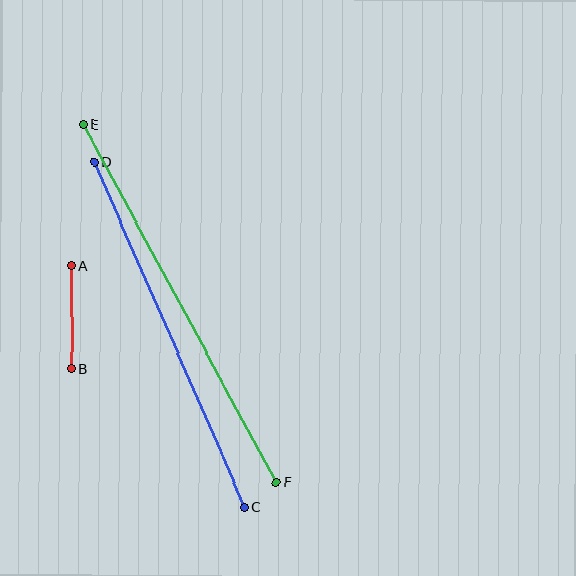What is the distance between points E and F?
The distance is approximately 406 pixels.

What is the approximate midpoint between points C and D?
The midpoint is at approximately (170, 334) pixels.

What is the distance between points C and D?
The distance is approximately 376 pixels.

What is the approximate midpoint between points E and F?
The midpoint is at approximately (180, 304) pixels.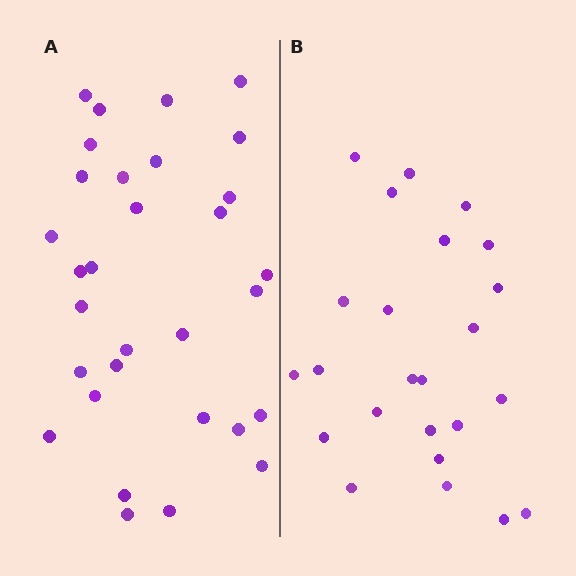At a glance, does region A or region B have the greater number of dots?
Region A (the left region) has more dots.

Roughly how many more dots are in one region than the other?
Region A has roughly 8 or so more dots than region B.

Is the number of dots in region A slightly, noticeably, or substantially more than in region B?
Region A has noticeably more, but not dramatically so. The ratio is roughly 1.3 to 1.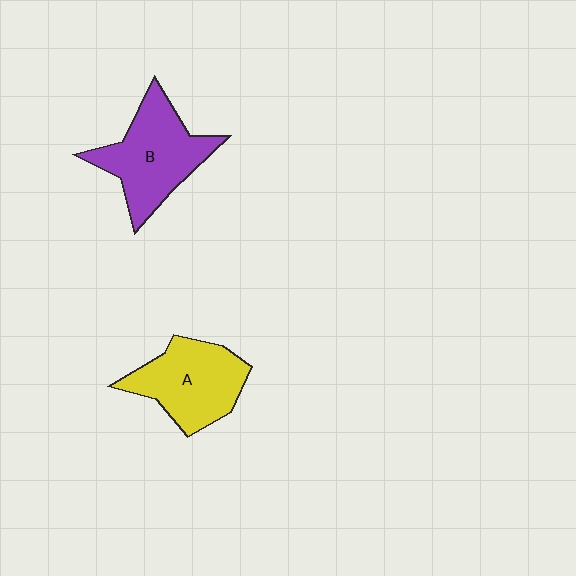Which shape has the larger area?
Shape B (purple).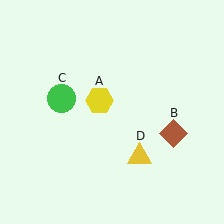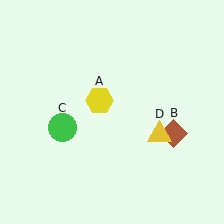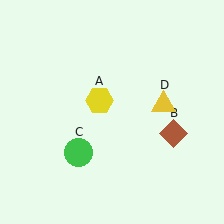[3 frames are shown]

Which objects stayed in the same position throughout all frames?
Yellow hexagon (object A) and brown diamond (object B) remained stationary.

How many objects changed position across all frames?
2 objects changed position: green circle (object C), yellow triangle (object D).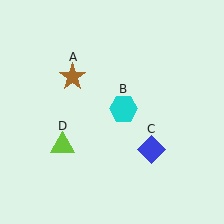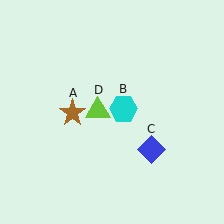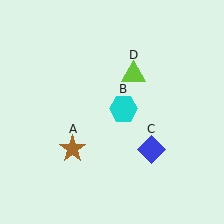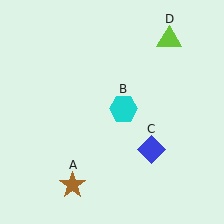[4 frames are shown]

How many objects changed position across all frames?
2 objects changed position: brown star (object A), lime triangle (object D).